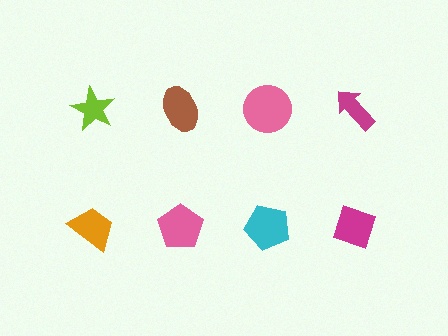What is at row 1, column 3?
A pink circle.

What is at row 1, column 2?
A brown ellipse.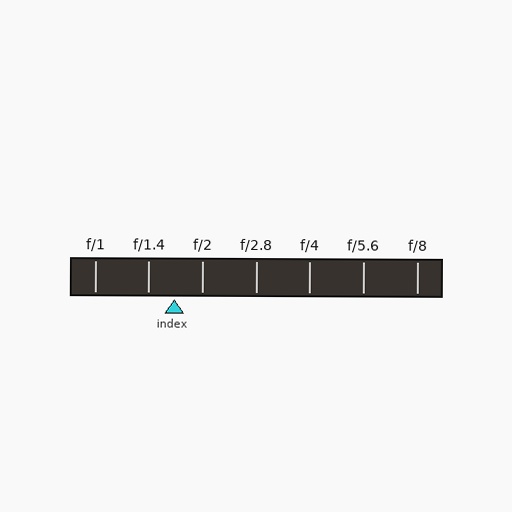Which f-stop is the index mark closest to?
The index mark is closest to f/1.4.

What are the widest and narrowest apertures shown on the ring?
The widest aperture shown is f/1 and the narrowest is f/8.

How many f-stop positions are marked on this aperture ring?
There are 7 f-stop positions marked.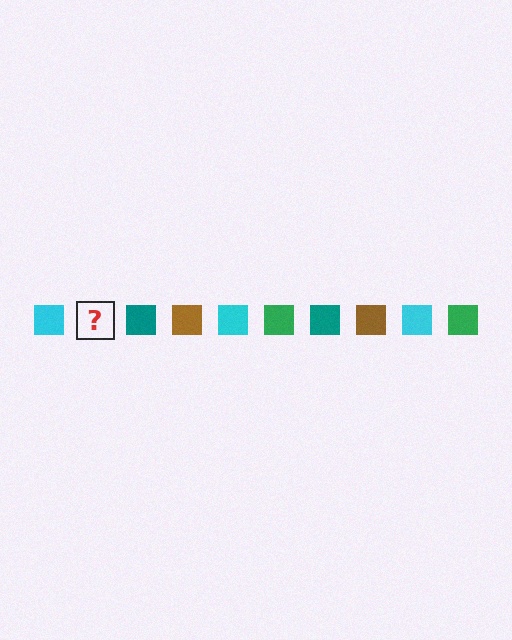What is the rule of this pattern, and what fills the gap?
The rule is that the pattern cycles through cyan, green, teal, brown squares. The gap should be filled with a green square.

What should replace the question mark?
The question mark should be replaced with a green square.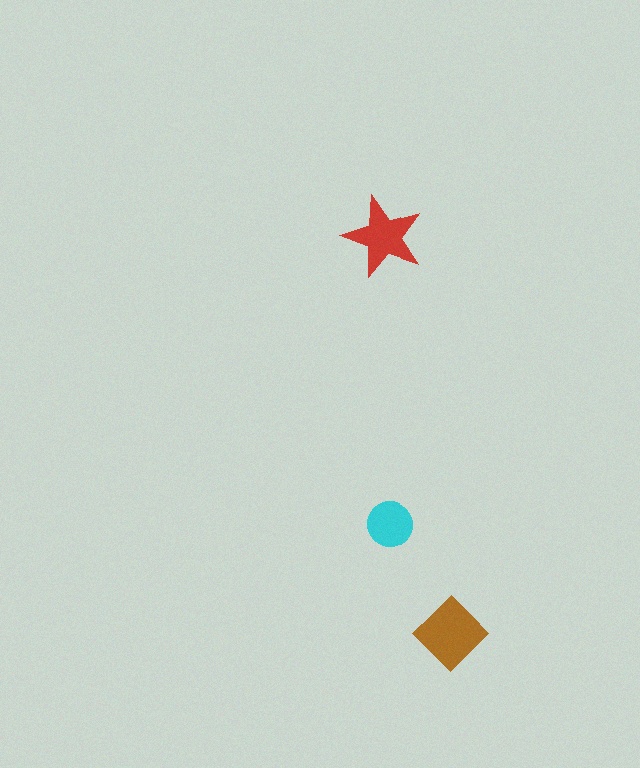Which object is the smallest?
The cyan circle.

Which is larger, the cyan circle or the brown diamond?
The brown diamond.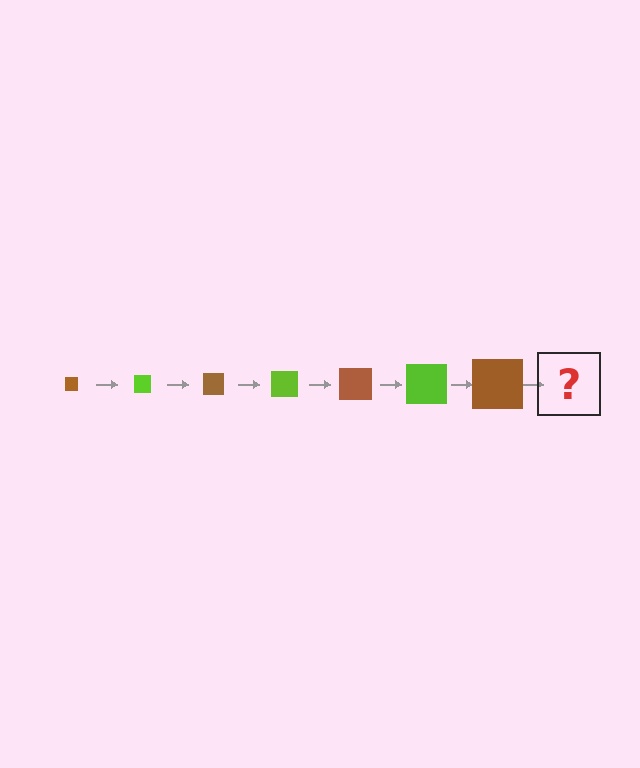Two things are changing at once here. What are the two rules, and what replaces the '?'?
The two rules are that the square grows larger each step and the color cycles through brown and lime. The '?' should be a lime square, larger than the previous one.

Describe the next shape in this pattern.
It should be a lime square, larger than the previous one.